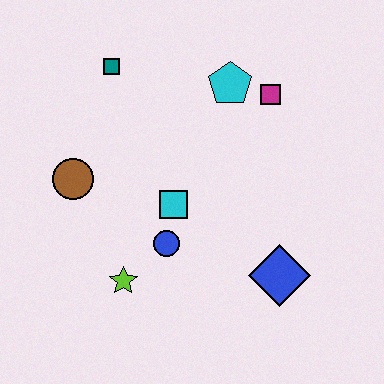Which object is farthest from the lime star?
The magenta square is farthest from the lime star.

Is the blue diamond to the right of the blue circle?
Yes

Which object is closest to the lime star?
The blue circle is closest to the lime star.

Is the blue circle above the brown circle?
No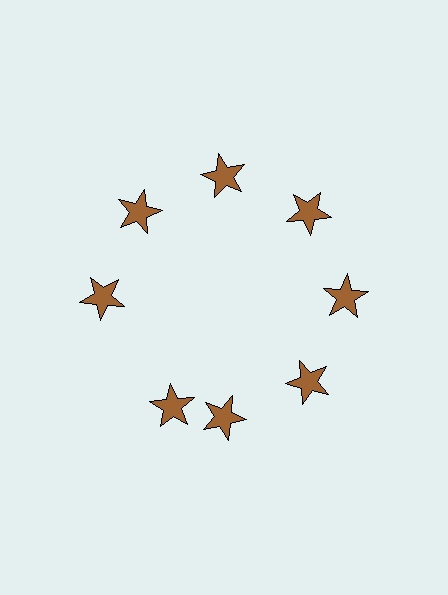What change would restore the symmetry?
The symmetry would be restored by rotating it back into even spacing with its neighbors so that all 8 stars sit at equal angles and equal distance from the center.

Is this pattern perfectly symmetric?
No. The 8 brown stars are arranged in a ring, but one element near the 8 o'clock position is rotated out of alignment along the ring, breaking the 8-fold rotational symmetry.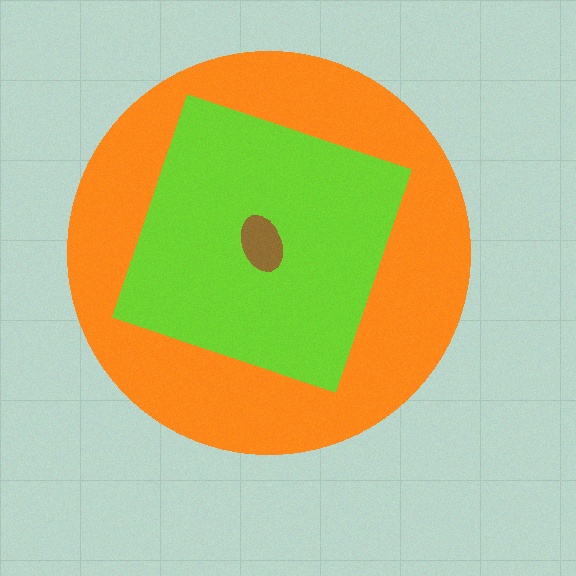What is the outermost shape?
The orange circle.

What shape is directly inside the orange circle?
The lime square.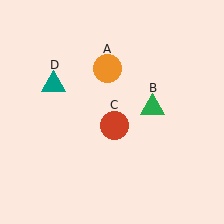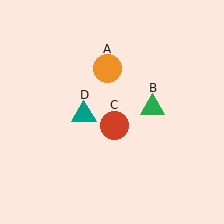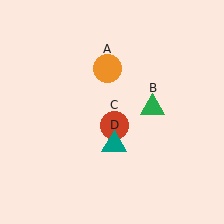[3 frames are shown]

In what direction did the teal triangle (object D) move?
The teal triangle (object D) moved down and to the right.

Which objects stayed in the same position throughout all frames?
Orange circle (object A) and green triangle (object B) and red circle (object C) remained stationary.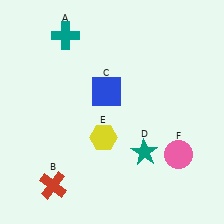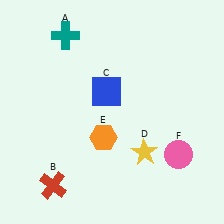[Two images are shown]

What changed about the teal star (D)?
In Image 1, D is teal. In Image 2, it changed to yellow.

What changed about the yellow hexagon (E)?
In Image 1, E is yellow. In Image 2, it changed to orange.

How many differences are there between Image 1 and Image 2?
There are 2 differences between the two images.